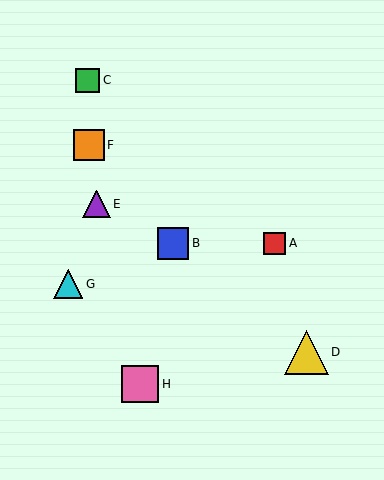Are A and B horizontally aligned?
Yes, both are at y≈243.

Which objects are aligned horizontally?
Objects A, B are aligned horizontally.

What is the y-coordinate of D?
Object D is at y≈352.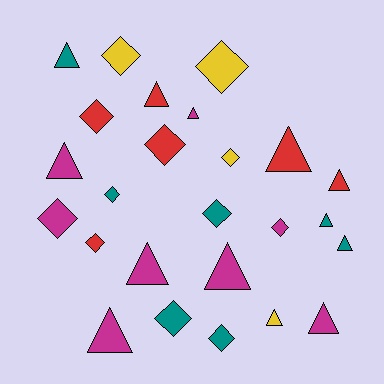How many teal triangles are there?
There are 3 teal triangles.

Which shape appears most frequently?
Triangle, with 13 objects.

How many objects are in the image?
There are 25 objects.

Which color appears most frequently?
Magenta, with 8 objects.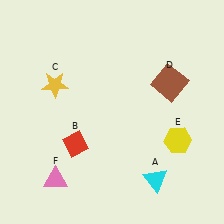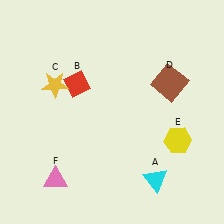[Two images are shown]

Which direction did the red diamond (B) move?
The red diamond (B) moved up.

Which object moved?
The red diamond (B) moved up.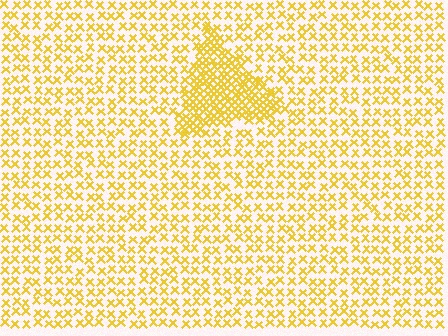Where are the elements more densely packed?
The elements are more densely packed inside the triangle boundary.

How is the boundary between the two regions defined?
The boundary is defined by a change in element density (approximately 2.3x ratio). All elements are the same color, size, and shape.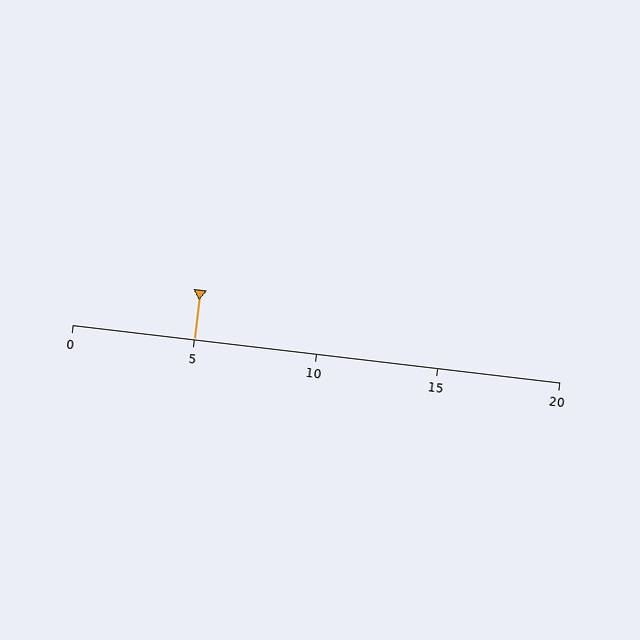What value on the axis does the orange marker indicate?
The marker indicates approximately 5.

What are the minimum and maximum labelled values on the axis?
The axis runs from 0 to 20.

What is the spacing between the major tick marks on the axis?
The major ticks are spaced 5 apart.